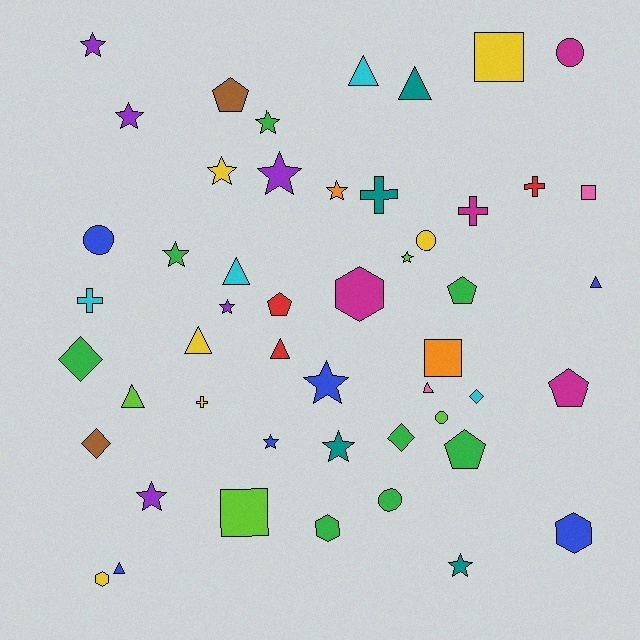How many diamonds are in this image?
There are 4 diamonds.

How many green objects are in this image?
There are 8 green objects.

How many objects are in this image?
There are 50 objects.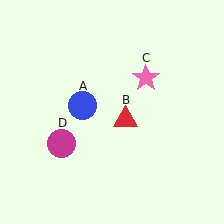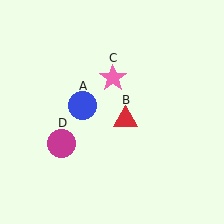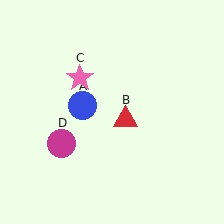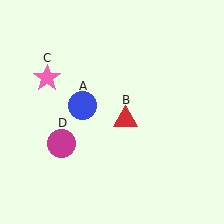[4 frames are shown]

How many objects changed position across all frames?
1 object changed position: pink star (object C).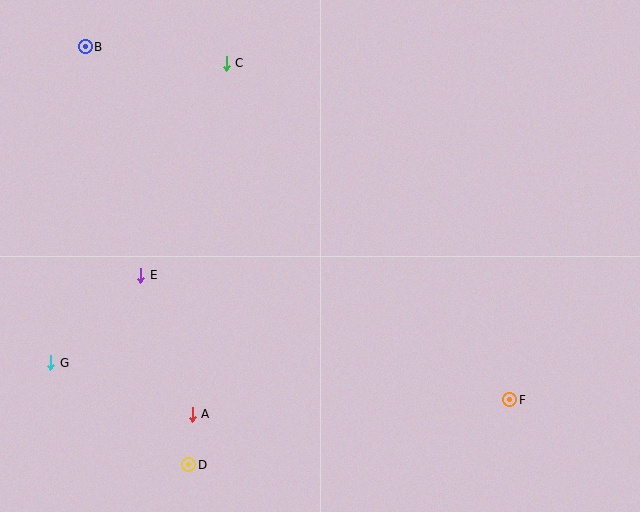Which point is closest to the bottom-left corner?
Point G is closest to the bottom-left corner.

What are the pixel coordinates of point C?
Point C is at (226, 63).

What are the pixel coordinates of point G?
Point G is at (51, 363).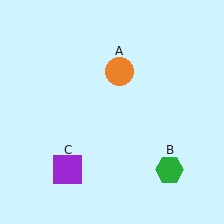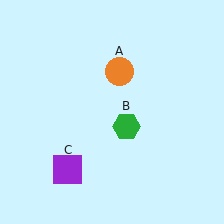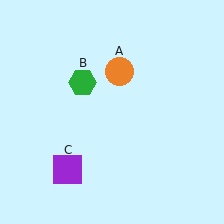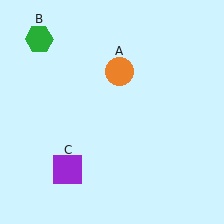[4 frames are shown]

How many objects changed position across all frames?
1 object changed position: green hexagon (object B).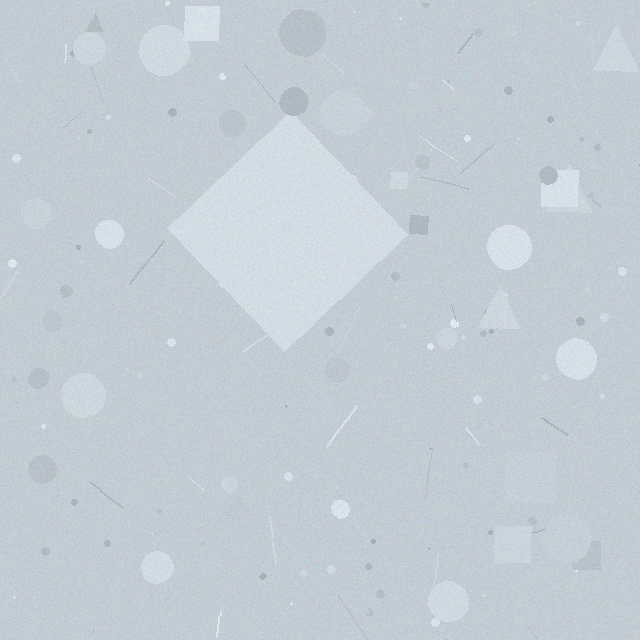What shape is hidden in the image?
A diamond is hidden in the image.